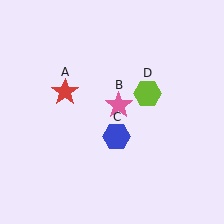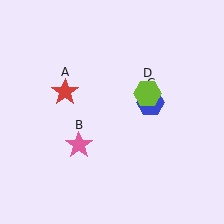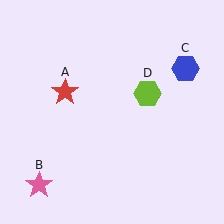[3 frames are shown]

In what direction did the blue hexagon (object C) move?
The blue hexagon (object C) moved up and to the right.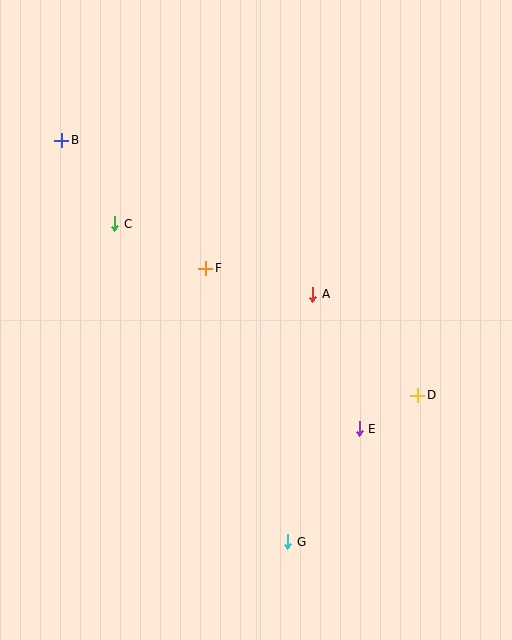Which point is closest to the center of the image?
Point A at (313, 294) is closest to the center.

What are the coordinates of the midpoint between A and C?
The midpoint between A and C is at (214, 259).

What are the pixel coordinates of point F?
Point F is at (206, 268).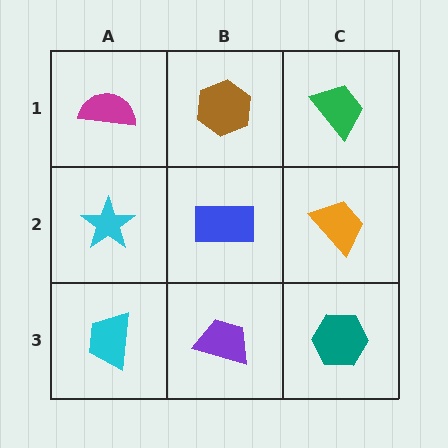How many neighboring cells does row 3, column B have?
3.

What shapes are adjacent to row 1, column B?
A blue rectangle (row 2, column B), a magenta semicircle (row 1, column A), a green trapezoid (row 1, column C).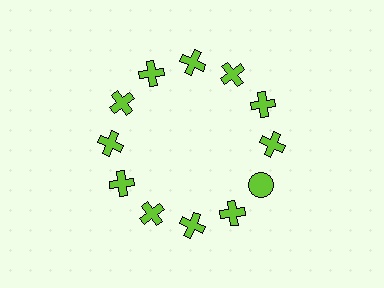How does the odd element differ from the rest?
It has a different shape: circle instead of cross.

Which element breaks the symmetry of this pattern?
The lime circle at roughly the 4 o'clock position breaks the symmetry. All other shapes are lime crosses.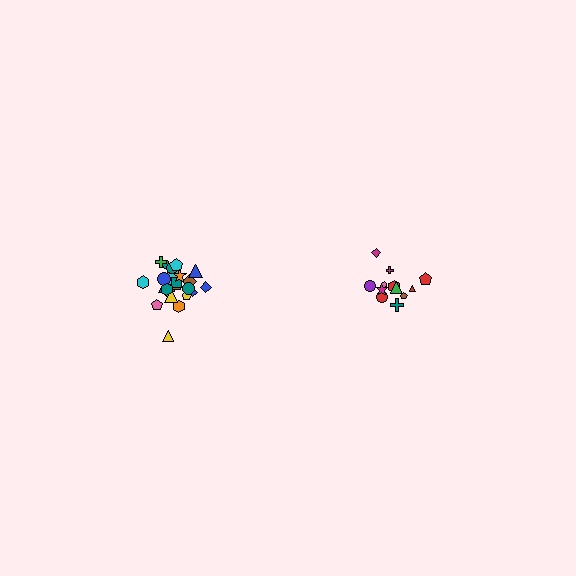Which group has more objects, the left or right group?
The left group.